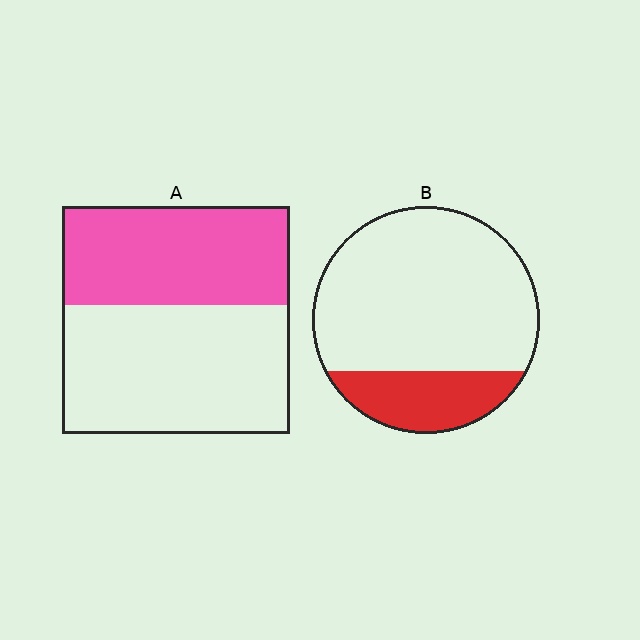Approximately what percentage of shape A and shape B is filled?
A is approximately 45% and B is approximately 20%.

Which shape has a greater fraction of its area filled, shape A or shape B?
Shape A.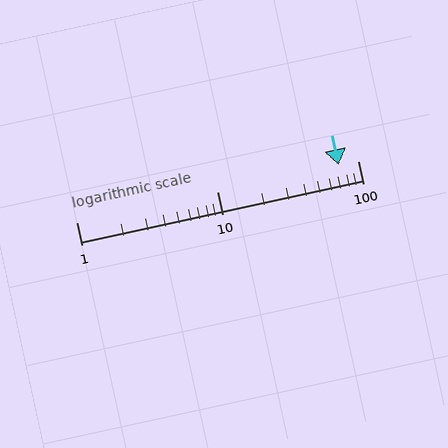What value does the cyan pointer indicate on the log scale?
The pointer indicates approximately 73.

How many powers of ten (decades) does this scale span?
The scale spans 2 decades, from 1 to 100.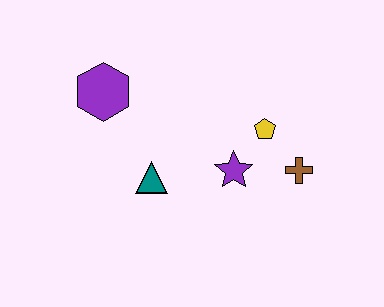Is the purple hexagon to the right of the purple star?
No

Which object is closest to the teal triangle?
The purple star is closest to the teal triangle.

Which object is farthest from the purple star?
The purple hexagon is farthest from the purple star.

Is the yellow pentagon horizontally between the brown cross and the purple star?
Yes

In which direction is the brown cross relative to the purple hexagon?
The brown cross is to the right of the purple hexagon.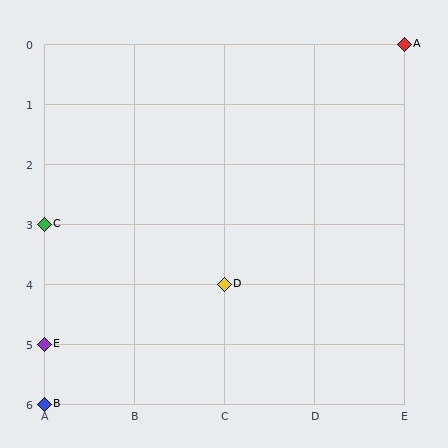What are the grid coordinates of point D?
Point D is at grid coordinates (C, 4).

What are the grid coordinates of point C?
Point C is at grid coordinates (A, 3).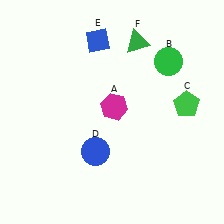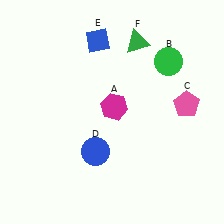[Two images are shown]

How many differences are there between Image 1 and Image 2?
There is 1 difference between the two images.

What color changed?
The pentagon (C) changed from green in Image 1 to pink in Image 2.